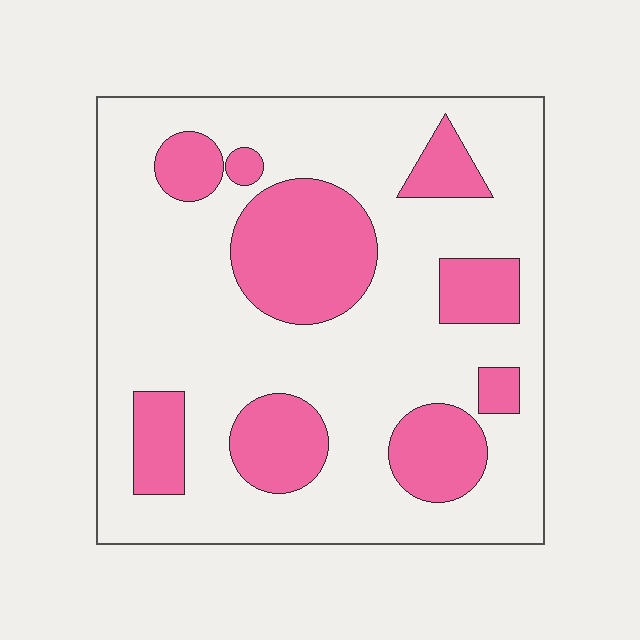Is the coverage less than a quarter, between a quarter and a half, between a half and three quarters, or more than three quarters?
Between a quarter and a half.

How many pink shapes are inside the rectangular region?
9.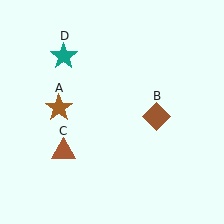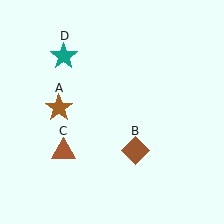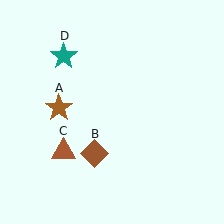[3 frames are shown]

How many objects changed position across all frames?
1 object changed position: brown diamond (object B).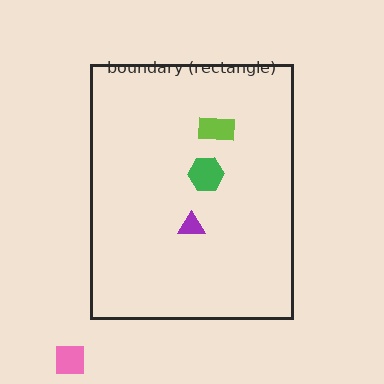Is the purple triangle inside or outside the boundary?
Inside.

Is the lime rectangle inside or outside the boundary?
Inside.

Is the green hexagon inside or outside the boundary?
Inside.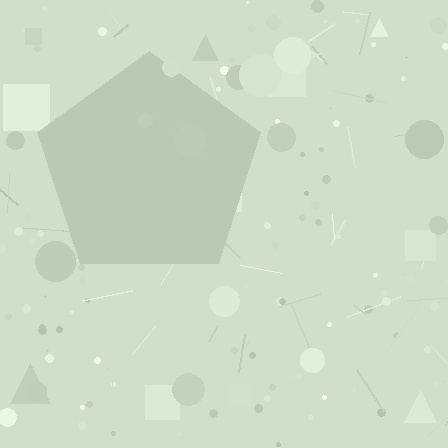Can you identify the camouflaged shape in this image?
The camouflaged shape is a pentagon.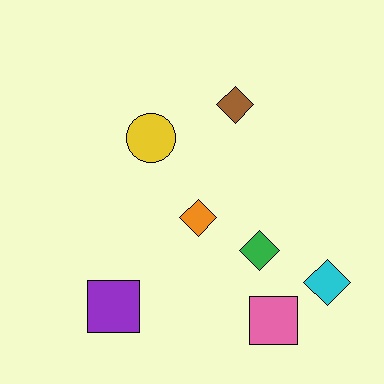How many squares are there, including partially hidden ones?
There are 2 squares.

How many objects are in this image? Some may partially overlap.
There are 7 objects.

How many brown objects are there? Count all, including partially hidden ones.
There is 1 brown object.